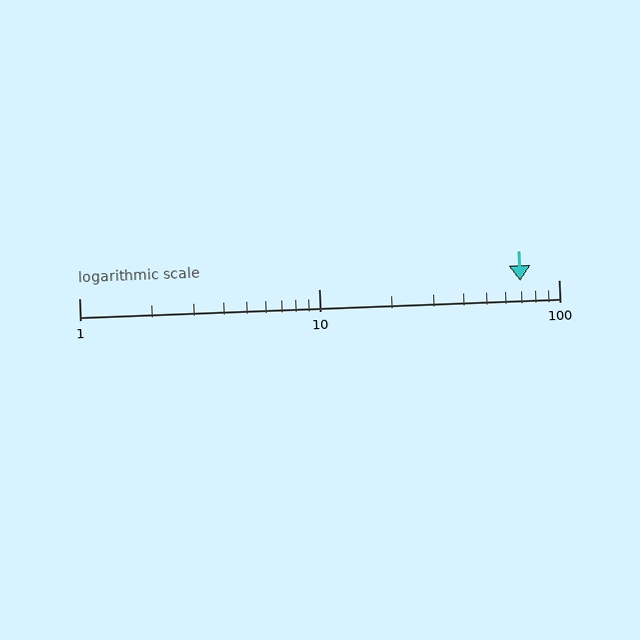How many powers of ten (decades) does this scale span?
The scale spans 2 decades, from 1 to 100.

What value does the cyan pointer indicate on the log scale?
The pointer indicates approximately 69.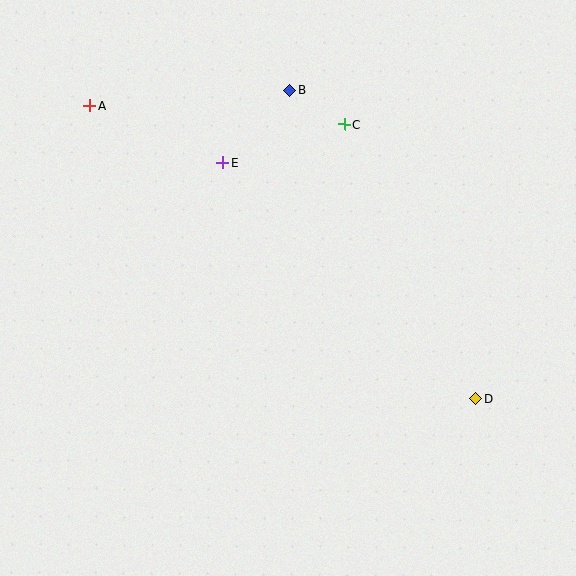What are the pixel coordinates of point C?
Point C is at (345, 124).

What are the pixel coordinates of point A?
Point A is at (89, 106).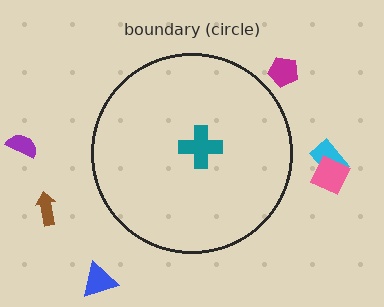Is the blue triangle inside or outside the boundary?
Outside.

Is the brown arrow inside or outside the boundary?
Outside.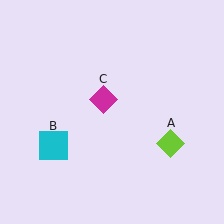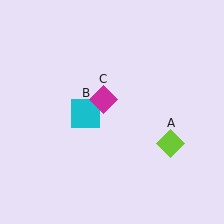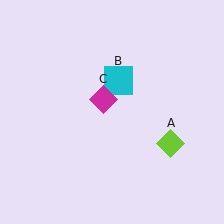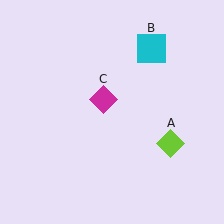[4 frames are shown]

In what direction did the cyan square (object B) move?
The cyan square (object B) moved up and to the right.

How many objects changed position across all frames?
1 object changed position: cyan square (object B).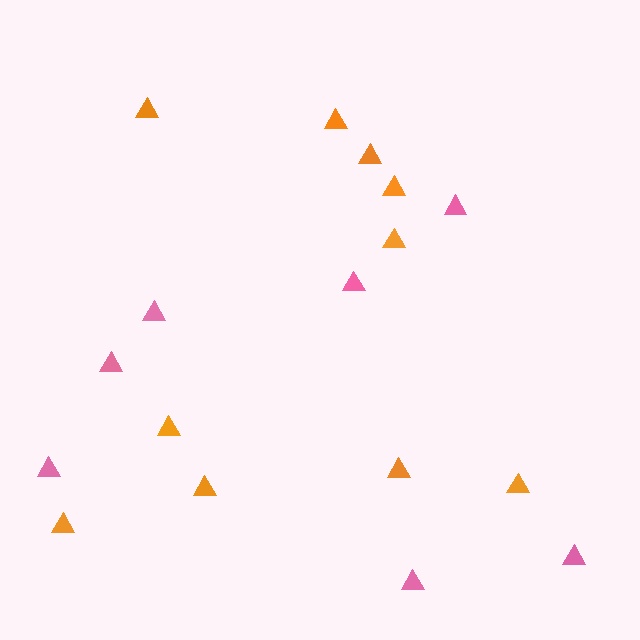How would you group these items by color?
There are 2 groups: one group of orange triangles (10) and one group of pink triangles (7).